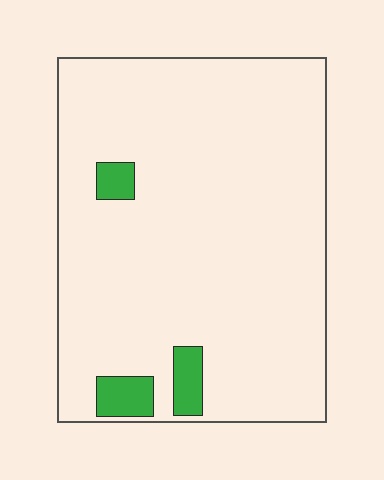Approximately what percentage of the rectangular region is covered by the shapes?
Approximately 5%.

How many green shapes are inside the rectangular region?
3.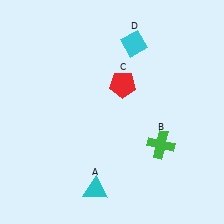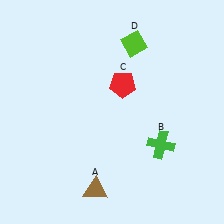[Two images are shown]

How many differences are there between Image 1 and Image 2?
There are 2 differences between the two images.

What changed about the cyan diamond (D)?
In Image 1, D is cyan. In Image 2, it changed to lime.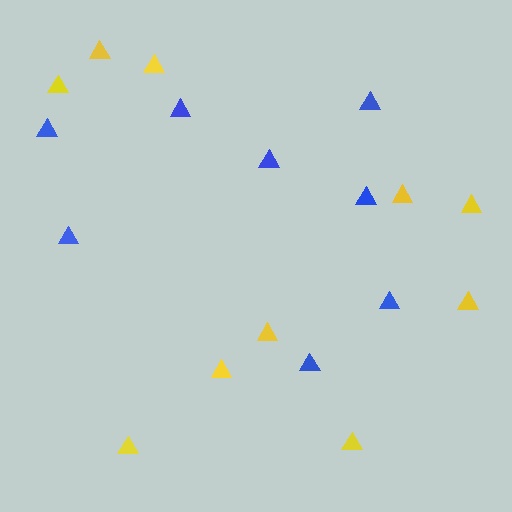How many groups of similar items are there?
There are 2 groups: one group of blue triangles (8) and one group of yellow triangles (10).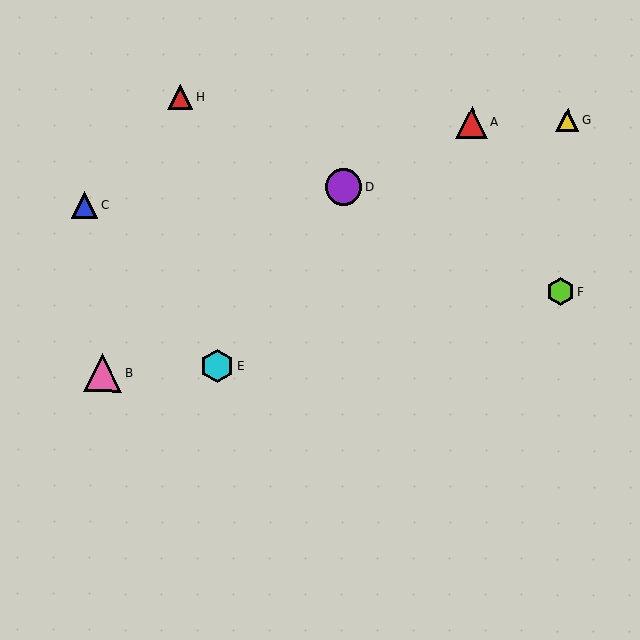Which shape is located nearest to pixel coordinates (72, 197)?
The blue triangle (labeled C) at (85, 205) is nearest to that location.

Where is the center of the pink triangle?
The center of the pink triangle is at (102, 373).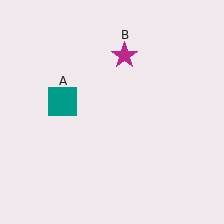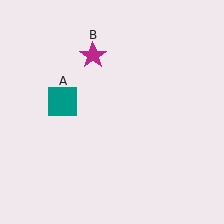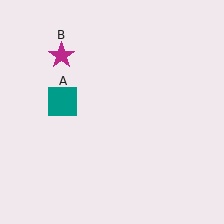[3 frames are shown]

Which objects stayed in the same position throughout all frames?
Teal square (object A) remained stationary.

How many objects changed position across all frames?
1 object changed position: magenta star (object B).